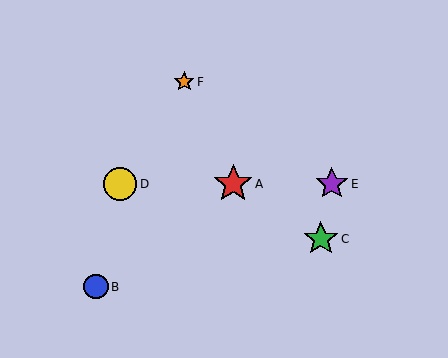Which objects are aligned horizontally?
Objects A, D, E are aligned horizontally.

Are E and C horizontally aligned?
No, E is at y≈184 and C is at y≈239.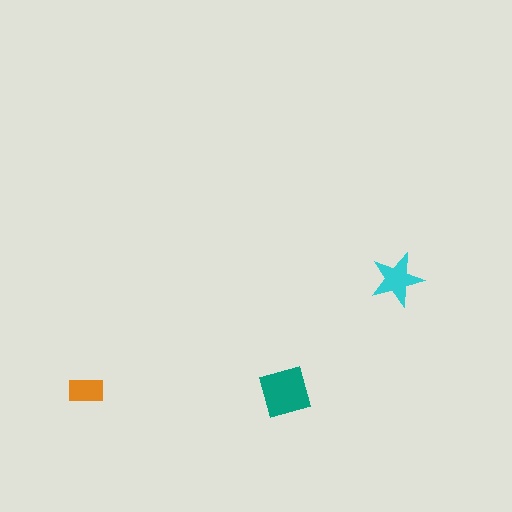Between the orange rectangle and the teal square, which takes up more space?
The teal square.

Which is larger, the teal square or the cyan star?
The teal square.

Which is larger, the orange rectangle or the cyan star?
The cyan star.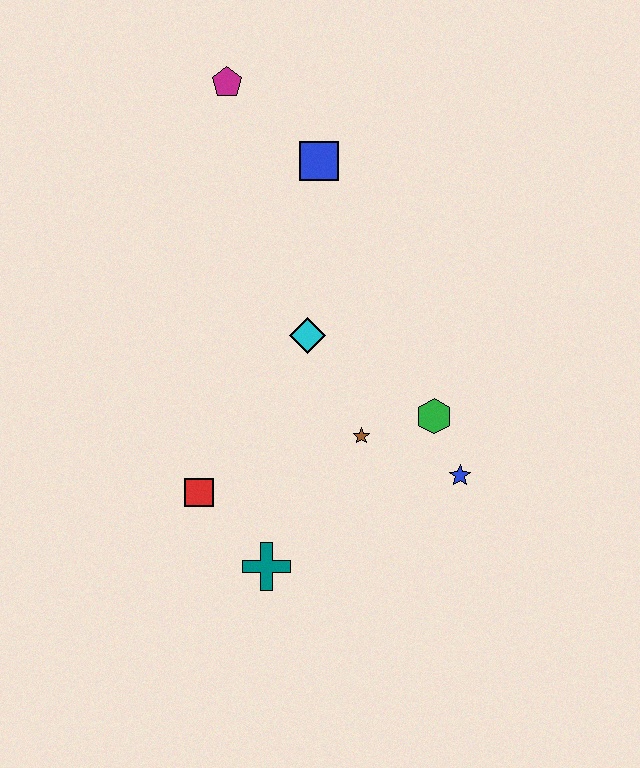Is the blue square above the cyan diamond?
Yes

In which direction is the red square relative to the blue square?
The red square is below the blue square.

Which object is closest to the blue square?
The magenta pentagon is closest to the blue square.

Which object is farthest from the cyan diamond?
The magenta pentagon is farthest from the cyan diamond.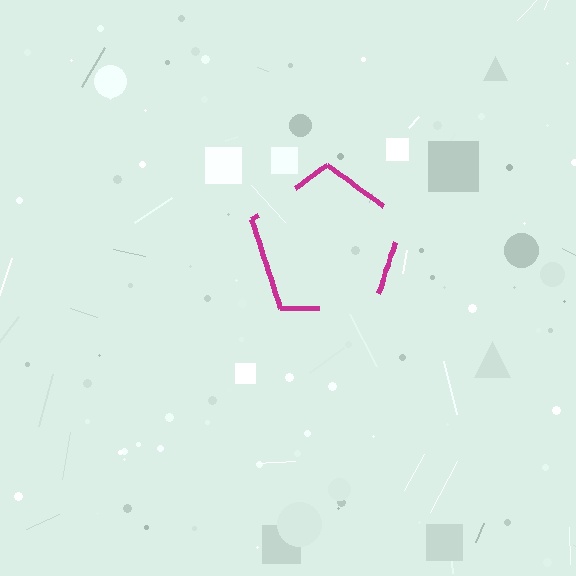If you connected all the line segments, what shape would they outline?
They would outline a pentagon.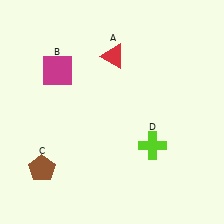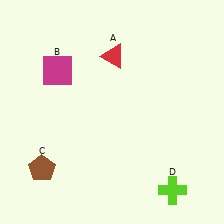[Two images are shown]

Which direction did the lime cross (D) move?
The lime cross (D) moved down.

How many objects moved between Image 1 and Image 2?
1 object moved between the two images.